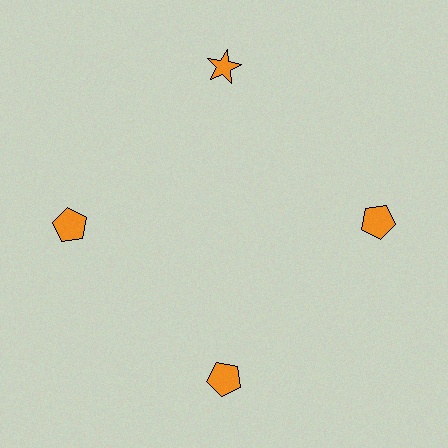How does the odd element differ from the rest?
It has a different shape: star instead of pentagon.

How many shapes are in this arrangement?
There are 4 shapes arranged in a ring pattern.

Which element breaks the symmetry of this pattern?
The orange star at roughly the 12 o'clock position breaks the symmetry. All other shapes are orange pentagons.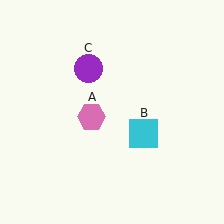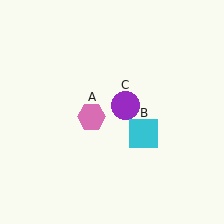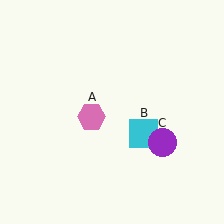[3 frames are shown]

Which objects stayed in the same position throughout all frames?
Pink hexagon (object A) and cyan square (object B) remained stationary.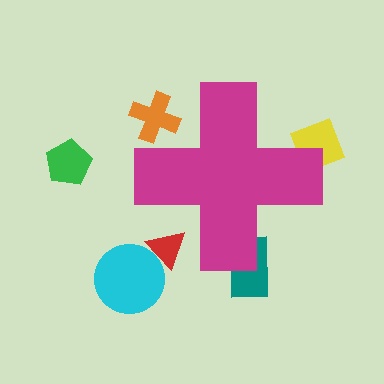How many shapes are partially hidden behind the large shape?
4 shapes are partially hidden.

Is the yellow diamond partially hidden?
Yes, the yellow diamond is partially hidden behind the magenta cross.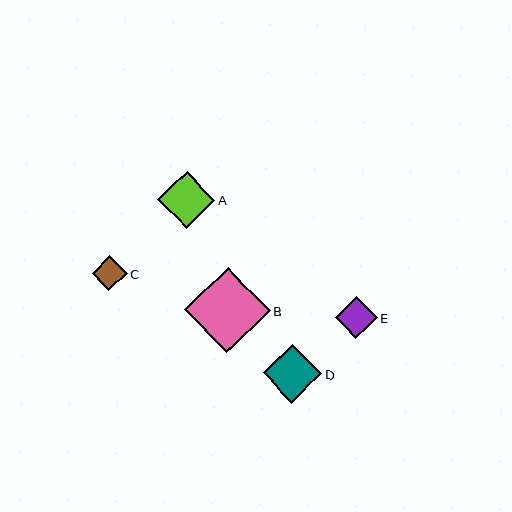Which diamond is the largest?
Diamond B is the largest with a size of approximately 85 pixels.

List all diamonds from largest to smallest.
From largest to smallest: B, D, A, E, C.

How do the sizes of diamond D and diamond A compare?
Diamond D and diamond A are approximately the same size.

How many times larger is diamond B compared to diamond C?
Diamond B is approximately 2.4 times the size of diamond C.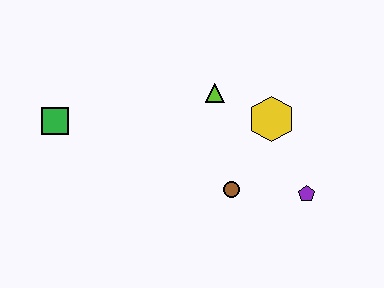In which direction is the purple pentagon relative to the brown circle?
The purple pentagon is to the right of the brown circle.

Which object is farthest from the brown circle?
The green square is farthest from the brown circle.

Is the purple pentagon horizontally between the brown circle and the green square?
No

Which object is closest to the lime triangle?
The yellow hexagon is closest to the lime triangle.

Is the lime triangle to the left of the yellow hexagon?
Yes